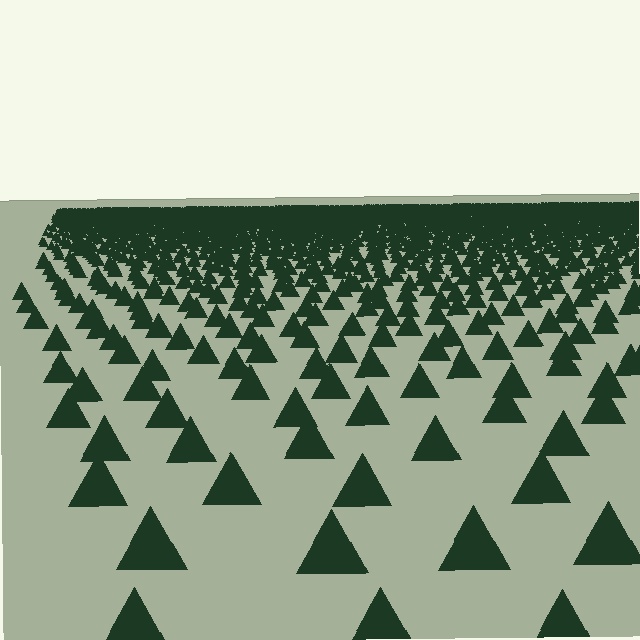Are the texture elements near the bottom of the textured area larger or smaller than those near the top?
Larger. Near the bottom, elements are closer to the viewer and appear at a bigger on-screen size.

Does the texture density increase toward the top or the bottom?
Density increases toward the top.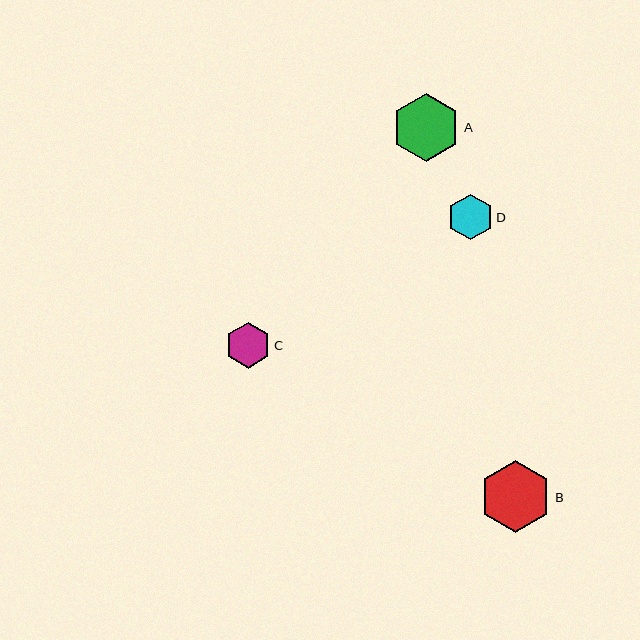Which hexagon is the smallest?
Hexagon D is the smallest with a size of approximately 45 pixels.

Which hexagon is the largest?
Hexagon B is the largest with a size of approximately 73 pixels.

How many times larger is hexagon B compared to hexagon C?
Hexagon B is approximately 1.6 times the size of hexagon C.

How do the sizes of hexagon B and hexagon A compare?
Hexagon B and hexagon A are approximately the same size.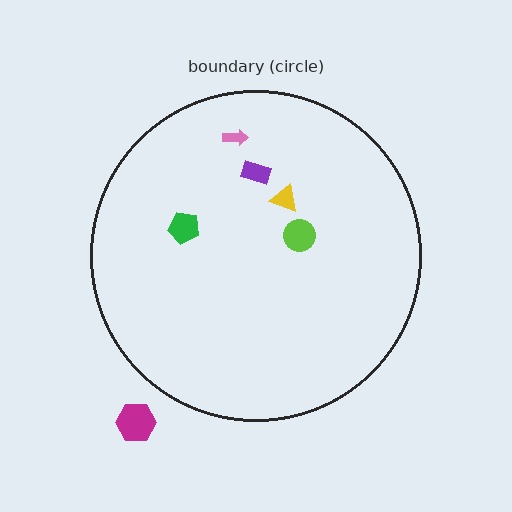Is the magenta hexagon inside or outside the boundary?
Outside.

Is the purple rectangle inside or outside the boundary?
Inside.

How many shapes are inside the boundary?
5 inside, 1 outside.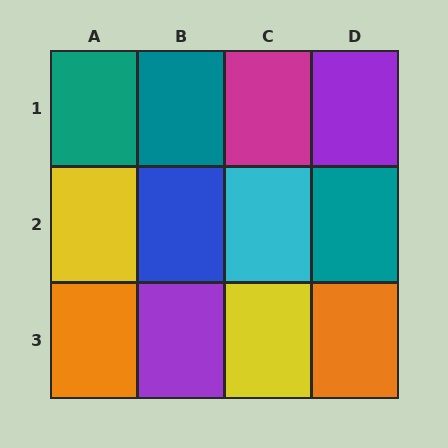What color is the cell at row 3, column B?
Purple.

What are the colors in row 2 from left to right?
Yellow, blue, cyan, teal.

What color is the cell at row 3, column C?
Yellow.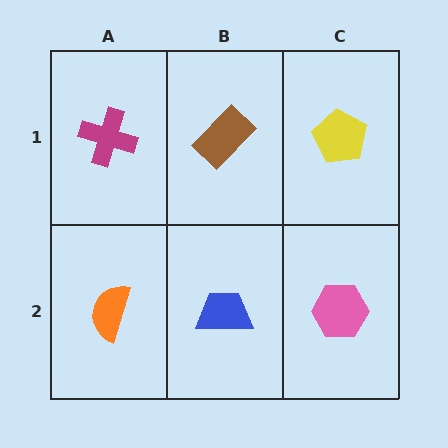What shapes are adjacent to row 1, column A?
An orange semicircle (row 2, column A), a brown rectangle (row 1, column B).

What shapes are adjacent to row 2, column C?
A yellow pentagon (row 1, column C), a blue trapezoid (row 2, column B).